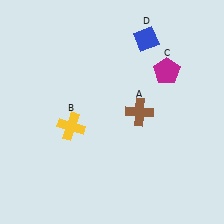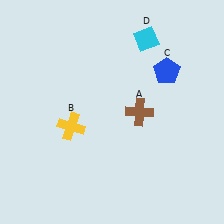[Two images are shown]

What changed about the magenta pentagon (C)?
In Image 1, C is magenta. In Image 2, it changed to blue.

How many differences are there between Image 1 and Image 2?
There are 2 differences between the two images.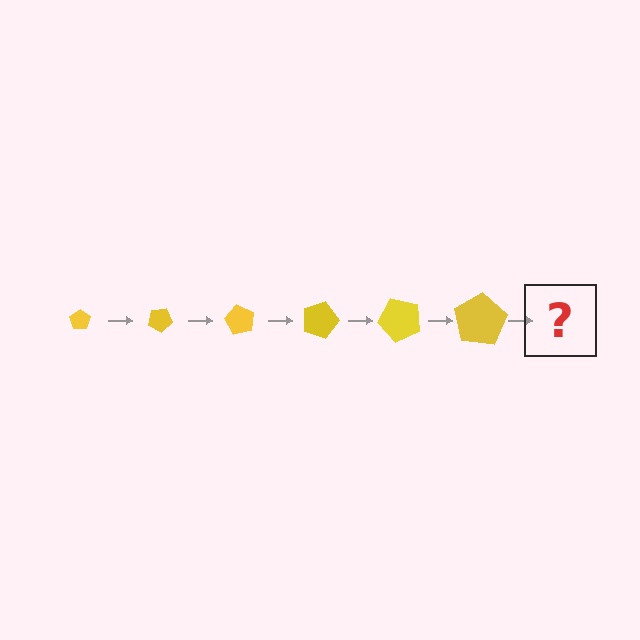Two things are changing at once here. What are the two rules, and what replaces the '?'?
The two rules are that the pentagon grows larger each step and it rotates 30 degrees each step. The '?' should be a pentagon, larger than the previous one and rotated 180 degrees from the start.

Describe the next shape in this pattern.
It should be a pentagon, larger than the previous one and rotated 180 degrees from the start.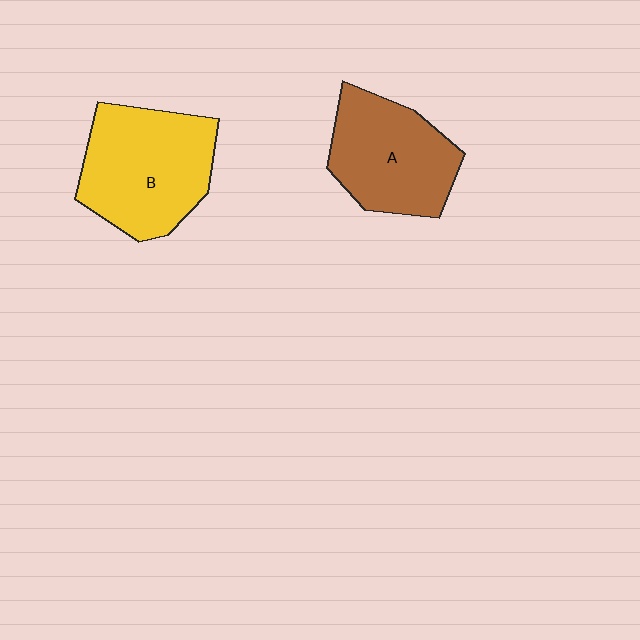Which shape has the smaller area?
Shape A (brown).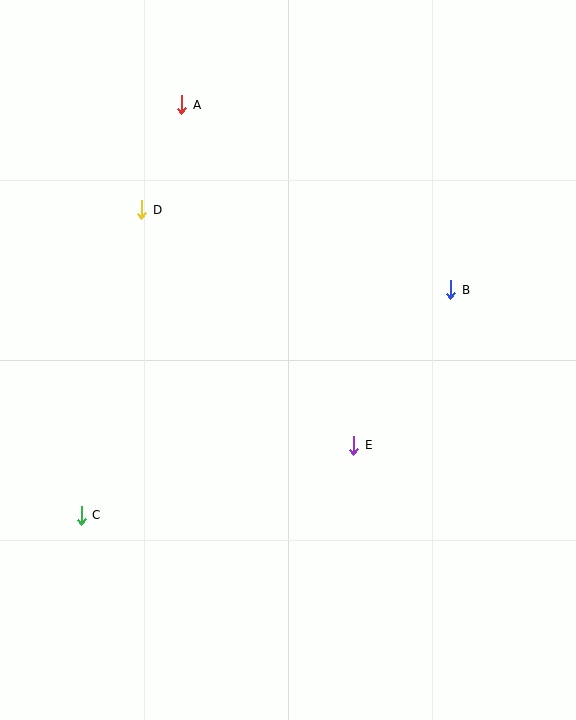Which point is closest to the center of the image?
Point E at (354, 446) is closest to the center.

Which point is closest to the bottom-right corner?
Point E is closest to the bottom-right corner.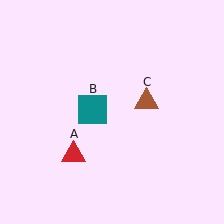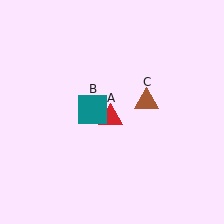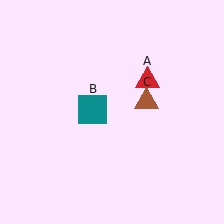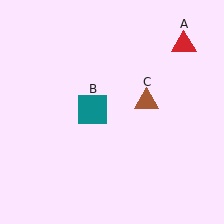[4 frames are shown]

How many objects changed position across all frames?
1 object changed position: red triangle (object A).